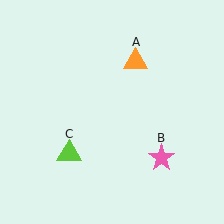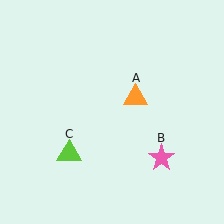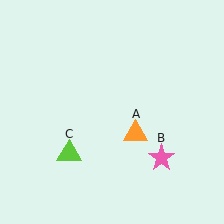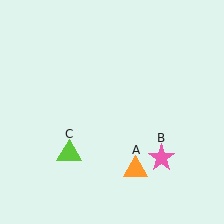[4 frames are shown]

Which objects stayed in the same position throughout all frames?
Pink star (object B) and lime triangle (object C) remained stationary.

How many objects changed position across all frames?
1 object changed position: orange triangle (object A).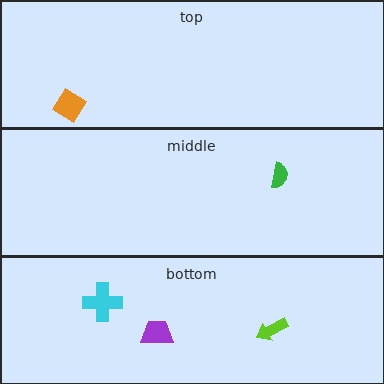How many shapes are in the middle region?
1.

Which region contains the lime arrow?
The bottom region.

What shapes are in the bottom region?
The purple trapezoid, the cyan cross, the lime arrow.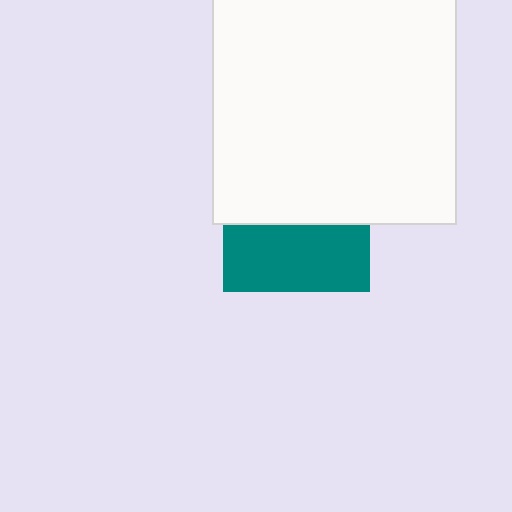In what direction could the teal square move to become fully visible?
The teal square could move down. That would shift it out from behind the white rectangle entirely.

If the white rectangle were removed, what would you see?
You would see the complete teal square.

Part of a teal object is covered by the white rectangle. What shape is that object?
It is a square.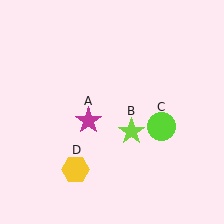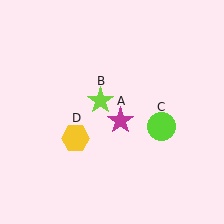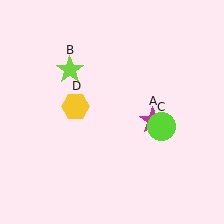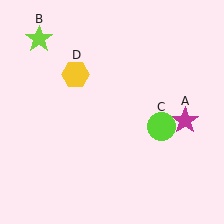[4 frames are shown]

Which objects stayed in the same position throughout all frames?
Lime circle (object C) remained stationary.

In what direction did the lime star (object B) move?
The lime star (object B) moved up and to the left.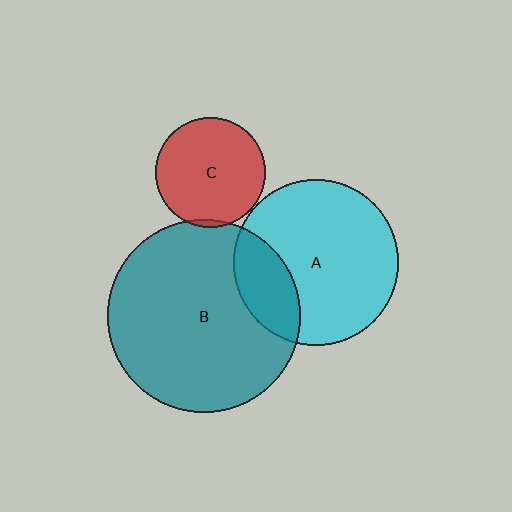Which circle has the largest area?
Circle B (teal).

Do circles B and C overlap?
Yes.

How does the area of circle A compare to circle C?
Approximately 2.3 times.